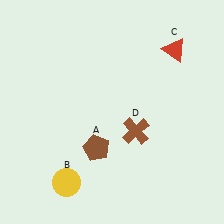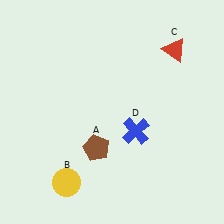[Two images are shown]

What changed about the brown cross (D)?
In Image 1, D is brown. In Image 2, it changed to blue.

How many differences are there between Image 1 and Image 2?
There is 1 difference between the two images.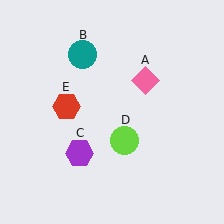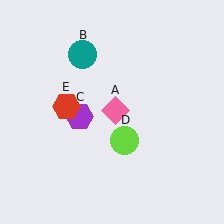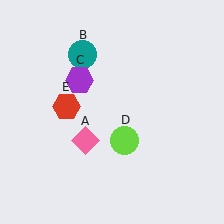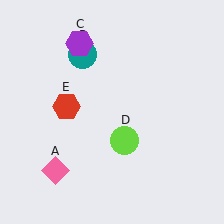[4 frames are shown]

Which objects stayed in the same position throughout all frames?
Teal circle (object B) and lime circle (object D) and red hexagon (object E) remained stationary.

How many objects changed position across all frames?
2 objects changed position: pink diamond (object A), purple hexagon (object C).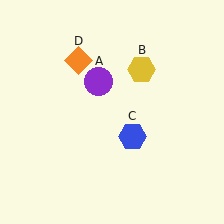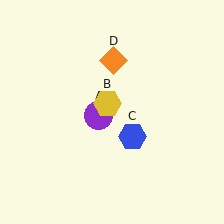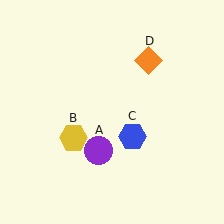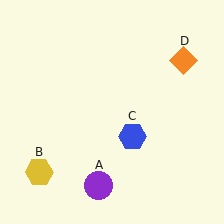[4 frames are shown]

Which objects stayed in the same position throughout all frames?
Blue hexagon (object C) remained stationary.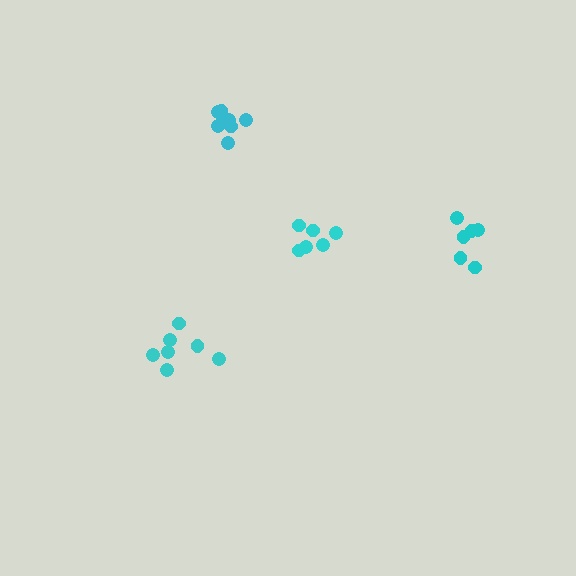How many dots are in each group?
Group 1: 7 dots, Group 2: 8 dots, Group 3: 6 dots, Group 4: 6 dots (27 total).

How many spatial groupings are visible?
There are 4 spatial groupings.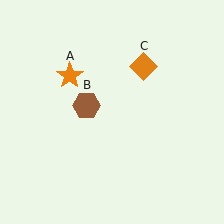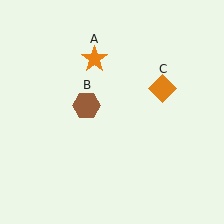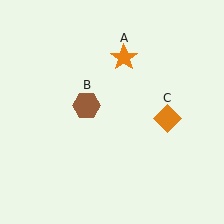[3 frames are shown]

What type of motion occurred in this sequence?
The orange star (object A), orange diamond (object C) rotated clockwise around the center of the scene.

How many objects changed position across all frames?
2 objects changed position: orange star (object A), orange diamond (object C).